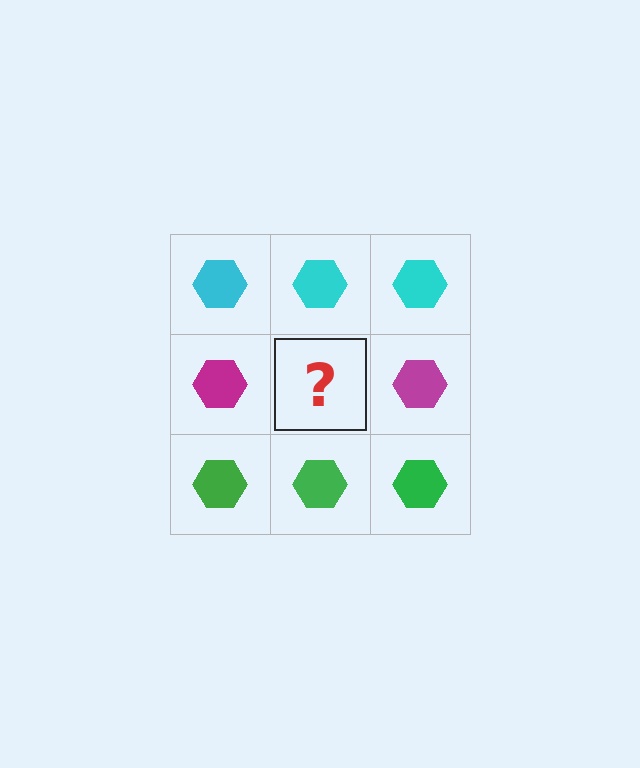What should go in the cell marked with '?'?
The missing cell should contain a magenta hexagon.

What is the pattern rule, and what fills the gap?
The rule is that each row has a consistent color. The gap should be filled with a magenta hexagon.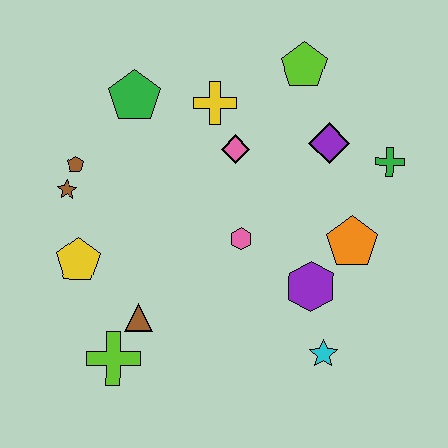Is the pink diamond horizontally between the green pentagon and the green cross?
Yes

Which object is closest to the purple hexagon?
The orange pentagon is closest to the purple hexagon.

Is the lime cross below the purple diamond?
Yes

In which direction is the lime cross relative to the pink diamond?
The lime cross is below the pink diamond.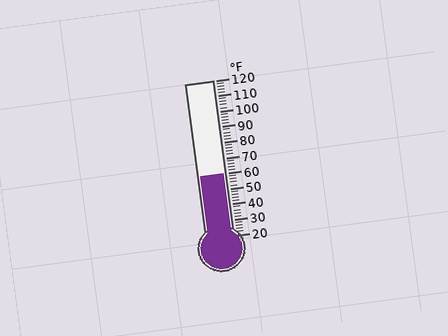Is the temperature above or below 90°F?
The temperature is below 90°F.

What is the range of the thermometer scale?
The thermometer scale ranges from 20°F to 120°F.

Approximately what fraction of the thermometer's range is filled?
The thermometer is filled to approximately 40% of its range.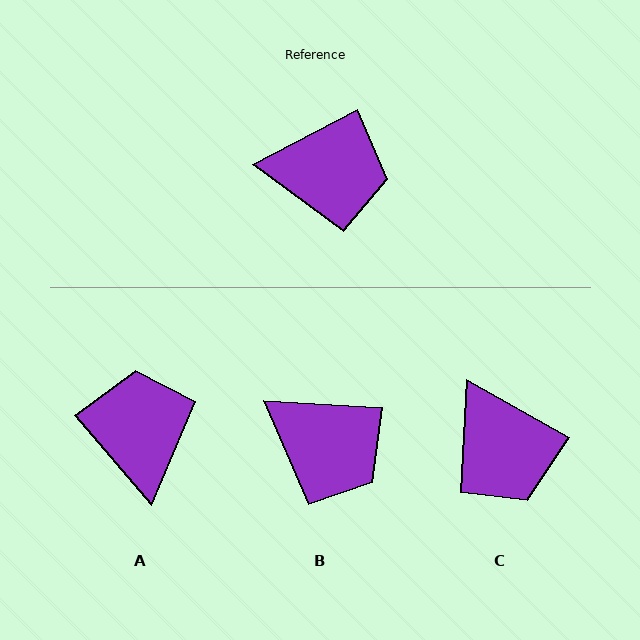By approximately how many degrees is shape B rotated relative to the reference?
Approximately 31 degrees clockwise.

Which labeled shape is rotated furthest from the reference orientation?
A, about 103 degrees away.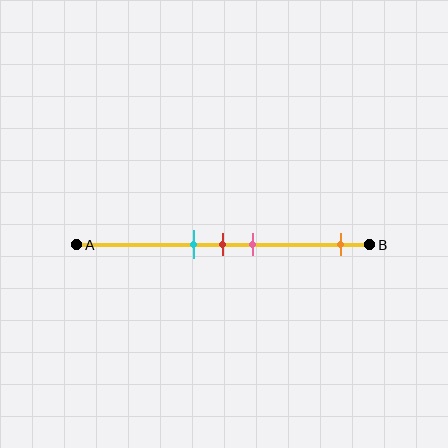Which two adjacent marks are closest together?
The cyan and red marks are the closest adjacent pair.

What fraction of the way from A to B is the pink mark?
The pink mark is approximately 60% (0.6) of the way from A to B.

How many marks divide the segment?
There are 4 marks dividing the segment.